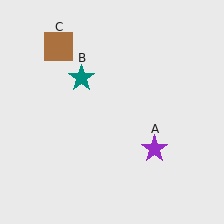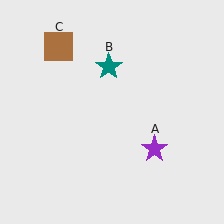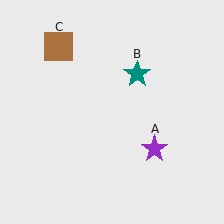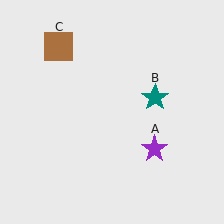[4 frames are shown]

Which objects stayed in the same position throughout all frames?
Purple star (object A) and brown square (object C) remained stationary.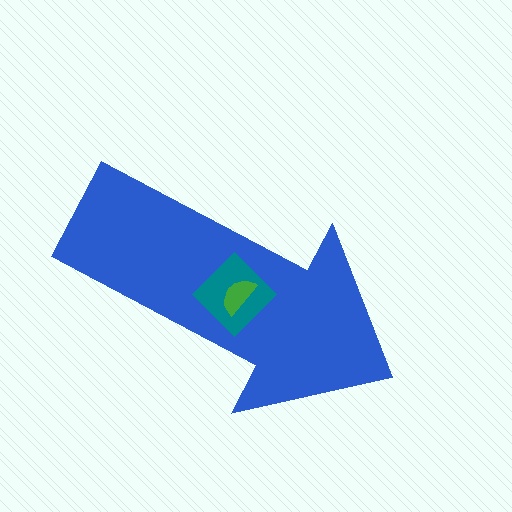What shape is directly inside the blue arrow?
The teal diamond.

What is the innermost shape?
The green semicircle.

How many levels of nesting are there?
3.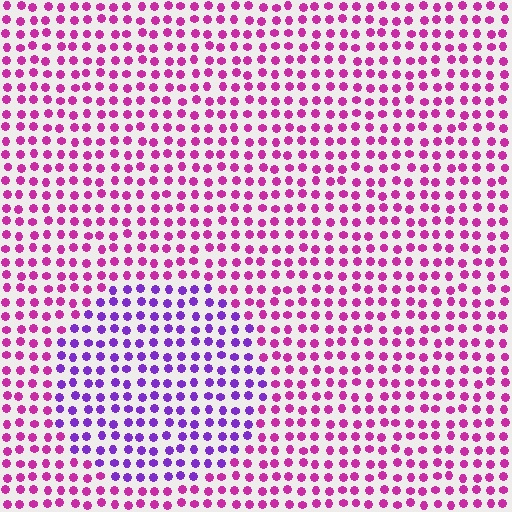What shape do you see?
I see a circle.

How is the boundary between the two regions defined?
The boundary is defined purely by a slight shift in hue (about 42 degrees). Spacing, size, and orientation are identical on both sides.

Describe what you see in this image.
The image is filled with small magenta elements in a uniform arrangement. A circle-shaped region is visible where the elements are tinted to a slightly different hue, forming a subtle color boundary.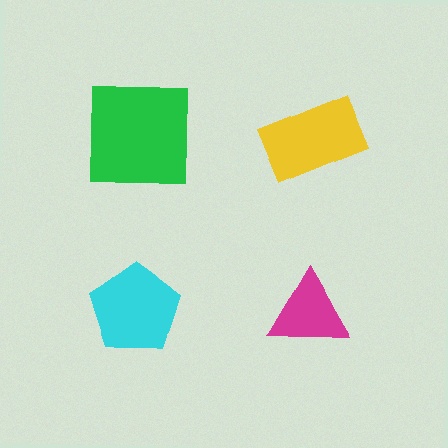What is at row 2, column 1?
A cyan pentagon.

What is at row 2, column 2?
A magenta triangle.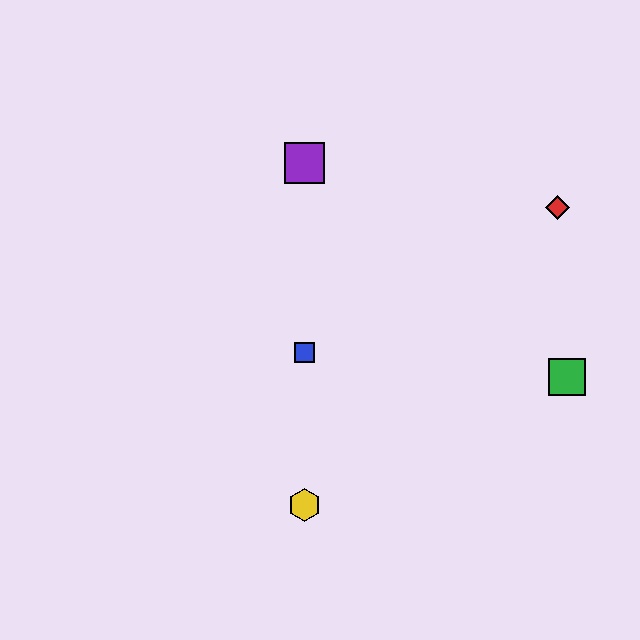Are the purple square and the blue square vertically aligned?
Yes, both are at x≈305.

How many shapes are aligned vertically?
3 shapes (the blue square, the yellow hexagon, the purple square) are aligned vertically.